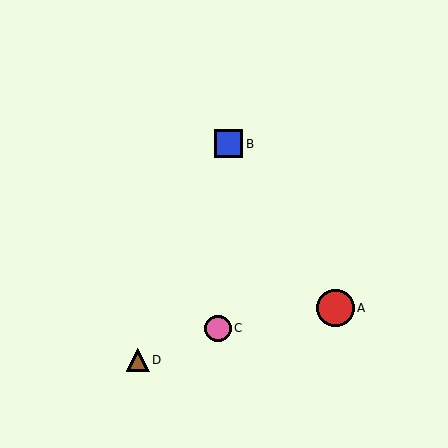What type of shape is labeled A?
Shape A is a red circle.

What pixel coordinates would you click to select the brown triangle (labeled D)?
Click at (138, 360) to select the brown triangle D.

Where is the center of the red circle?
The center of the red circle is at (335, 308).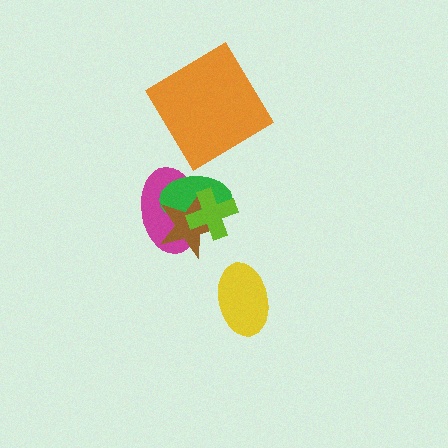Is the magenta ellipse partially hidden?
Yes, it is partially covered by another shape.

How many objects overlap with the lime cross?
3 objects overlap with the lime cross.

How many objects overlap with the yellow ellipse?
0 objects overlap with the yellow ellipse.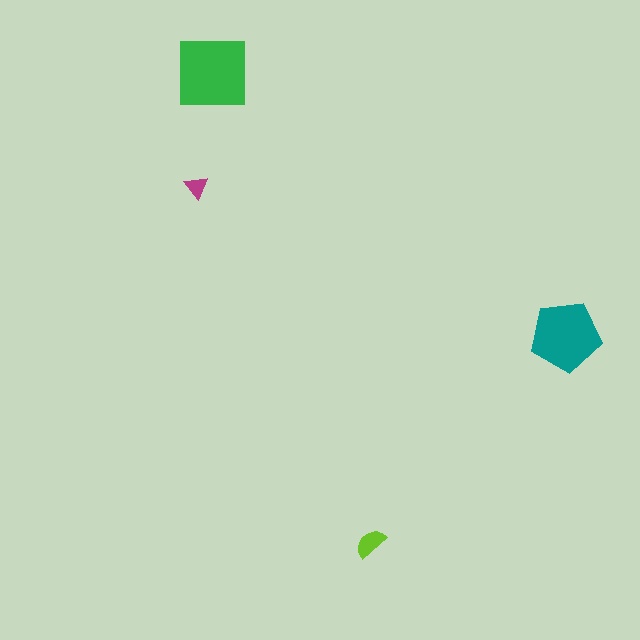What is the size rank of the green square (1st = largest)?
1st.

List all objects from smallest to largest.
The magenta triangle, the lime semicircle, the teal pentagon, the green square.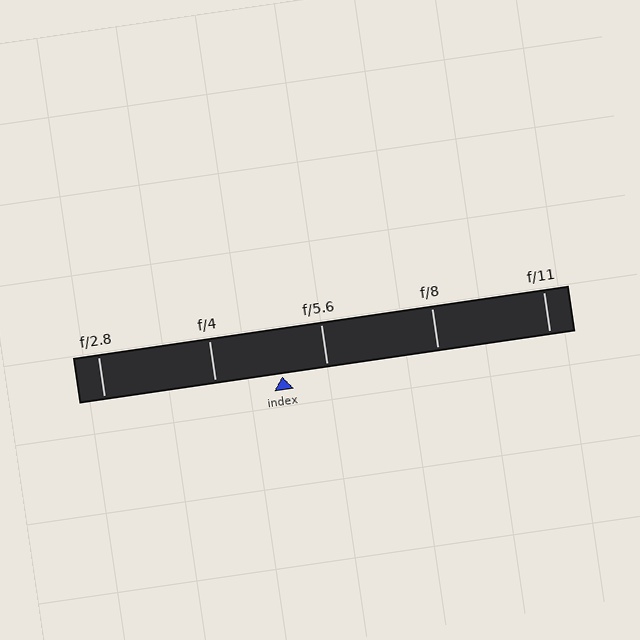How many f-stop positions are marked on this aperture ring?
There are 5 f-stop positions marked.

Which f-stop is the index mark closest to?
The index mark is closest to f/5.6.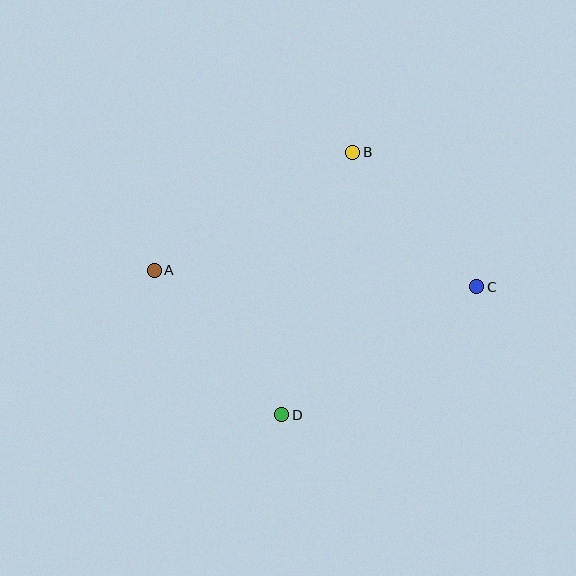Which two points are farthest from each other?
Points A and C are farthest from each other.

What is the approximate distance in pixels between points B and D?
The distance between B and D is approximately 272 pixels.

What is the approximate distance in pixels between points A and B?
The distance between A and B is approximately 231 pixels.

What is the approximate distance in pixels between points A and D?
The distance between A and D is approximately 193 pixels.